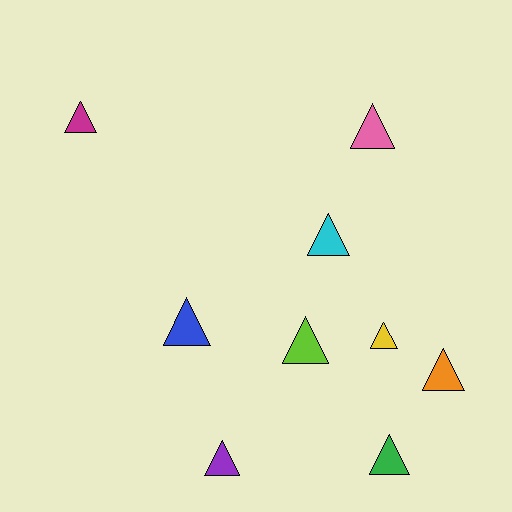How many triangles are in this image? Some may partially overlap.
There are 9 triangles.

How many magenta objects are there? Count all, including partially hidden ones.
There is 1 magenta object.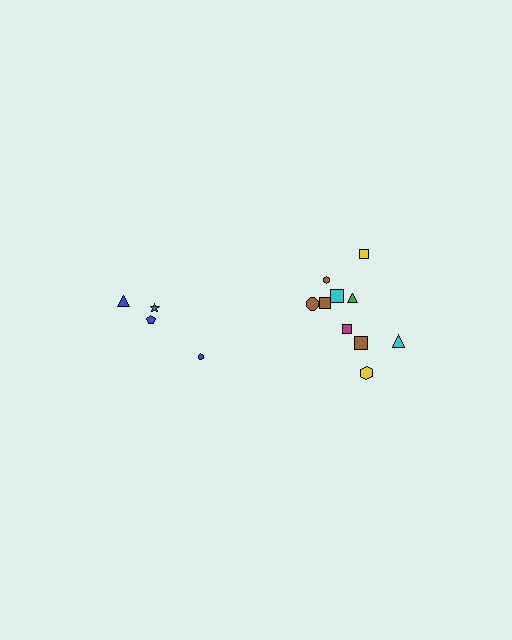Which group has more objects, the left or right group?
The right group.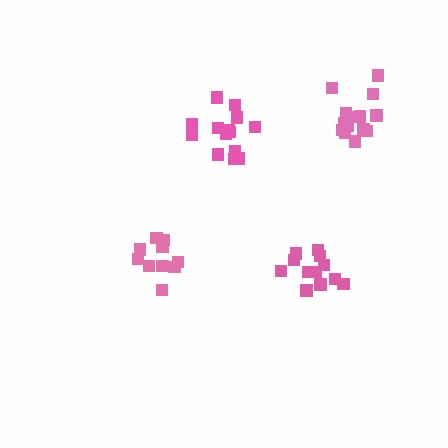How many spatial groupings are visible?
There are 4 spatial groupings.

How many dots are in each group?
Group 1: 15 dots, Group 2: 14 dots, Group 3: 12 dots, Group 4: 10 dots (51 total).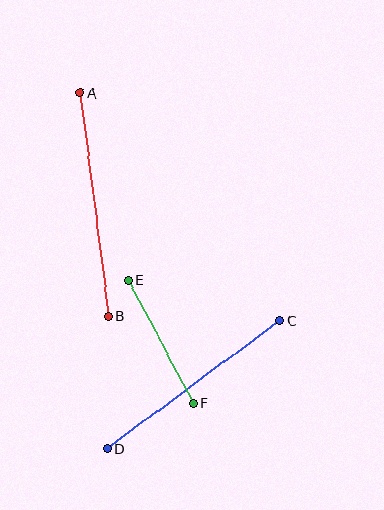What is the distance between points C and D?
The distance is approximately 215 pixels.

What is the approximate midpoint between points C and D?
The midpoint is at approximately (194, 384) pixels.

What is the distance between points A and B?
The distance is approximately 225 pixels.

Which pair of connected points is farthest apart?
Points A and B are farthest apart.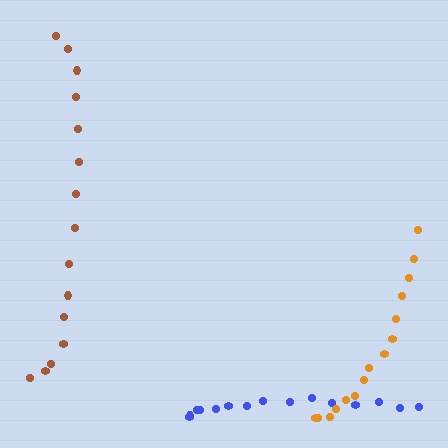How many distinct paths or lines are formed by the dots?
There are 3 distinct paths.